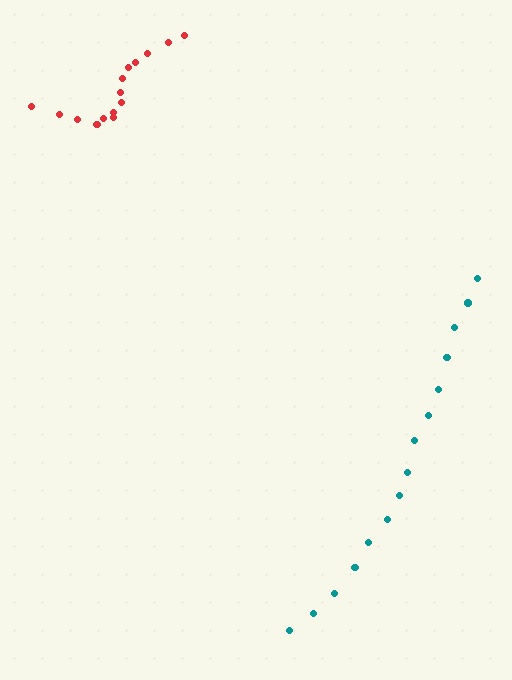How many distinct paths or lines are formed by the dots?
There are 2 distinct paths.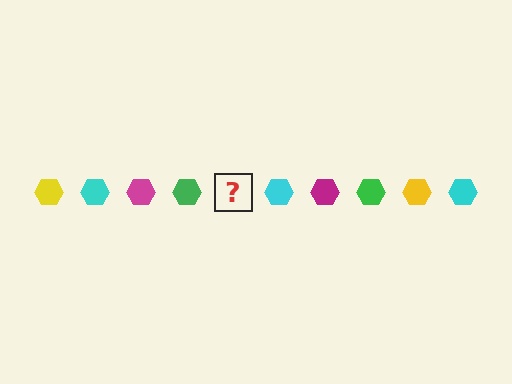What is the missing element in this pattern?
The missing element is a yellow hexagon.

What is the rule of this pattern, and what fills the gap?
The rule is that the pattern cycles through yellow, cyan, magenta, green hexagons. The gap should be filled with a yellow hexagon.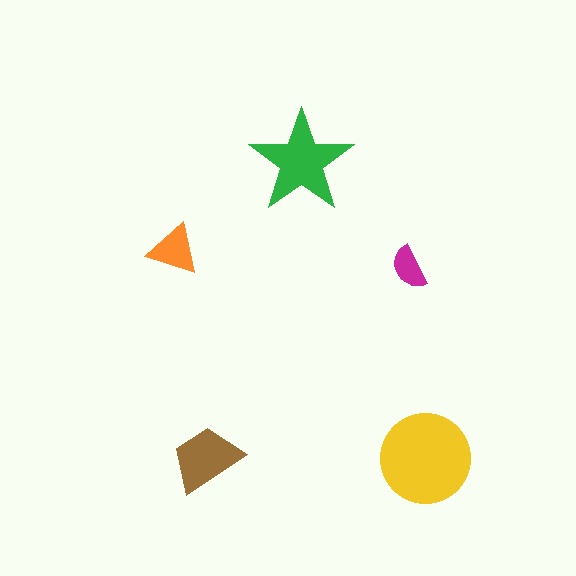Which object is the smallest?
The magenta semicircle.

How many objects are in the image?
There are 5 objects in the image.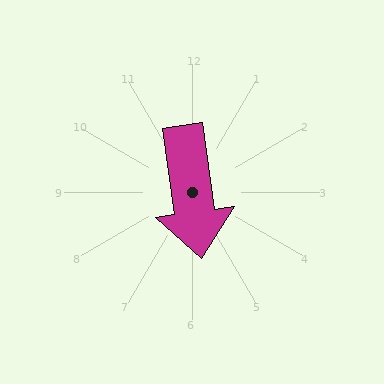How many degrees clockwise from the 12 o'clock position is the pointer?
Approximately 172 degrees.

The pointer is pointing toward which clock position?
Roughly 6 o'clock.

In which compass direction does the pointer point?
South.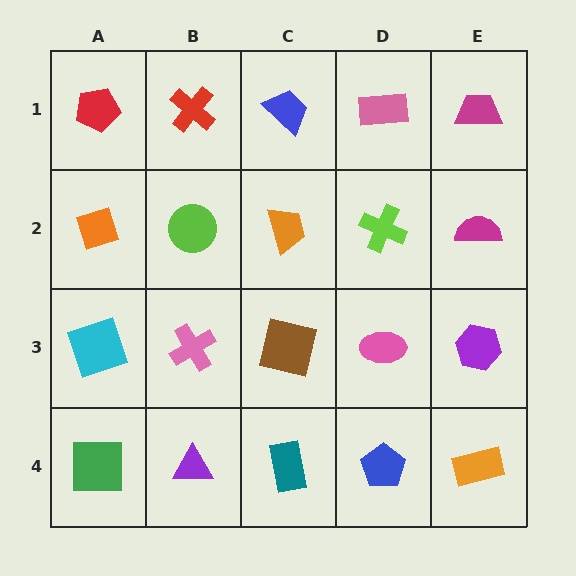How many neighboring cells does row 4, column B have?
3.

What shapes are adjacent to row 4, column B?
A pink cross (row 3, column B), a green square (row 4, column A), a teal rectangle (row 4, column C).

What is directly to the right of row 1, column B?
A blue trapezoid.